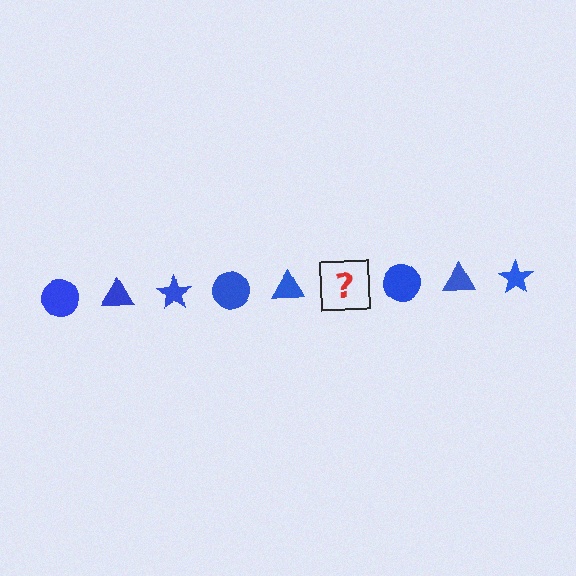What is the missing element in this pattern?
The missing element is a blue star.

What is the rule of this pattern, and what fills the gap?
The rule is that the pattern cycles through circle, triangle, star shapes in blue. The gap should be filled with a blue star.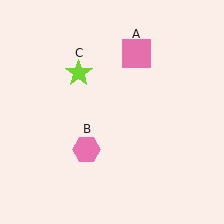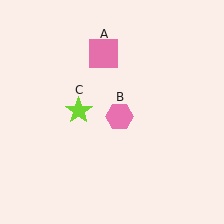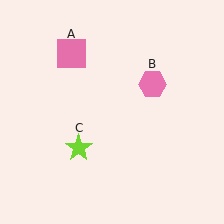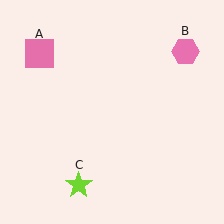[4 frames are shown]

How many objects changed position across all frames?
3 objects changed position: pink square (object A), pink hexagon (object B), lime star (object C).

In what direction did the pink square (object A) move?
The pink square (object A) moved left.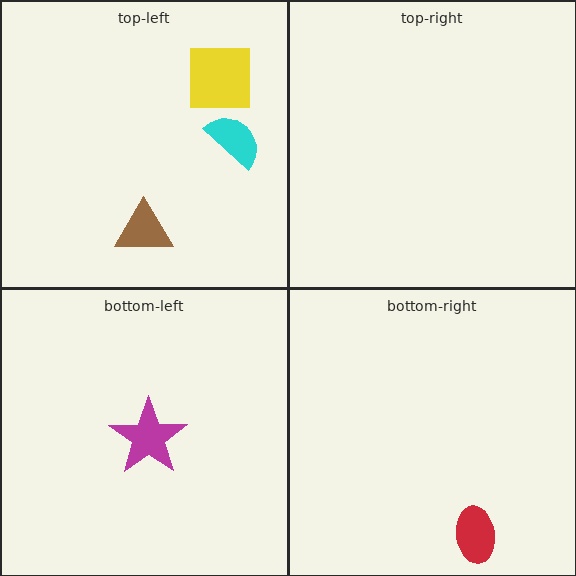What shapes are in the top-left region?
The cyan semicircle, the brown triangle, the yellow square.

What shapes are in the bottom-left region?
The magenta star.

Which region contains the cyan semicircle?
The top-left region.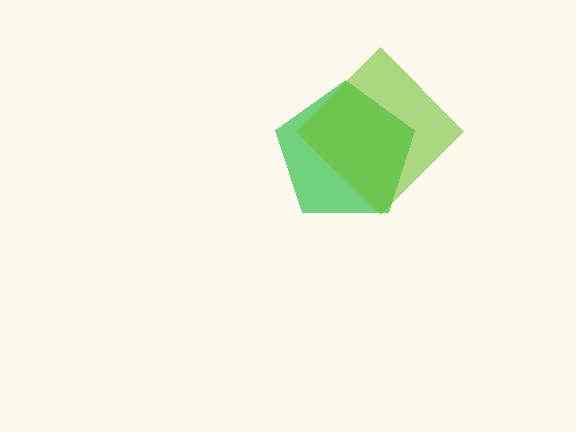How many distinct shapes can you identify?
There are 2 distinct shapes: a green pentagon, a lime diamond.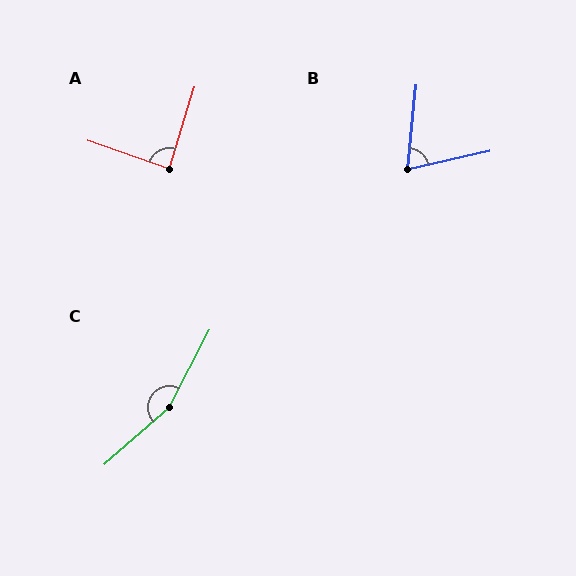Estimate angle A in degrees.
Approximately 88 degrees.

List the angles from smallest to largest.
B (72°), A (88°), C (159°).